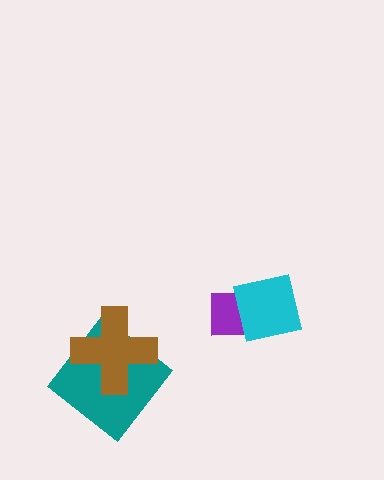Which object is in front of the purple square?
The cyan square is in front of the purple square.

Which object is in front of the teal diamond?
The brown cross is in front of the teal diamond.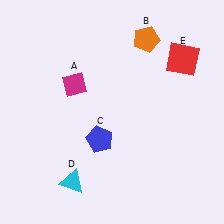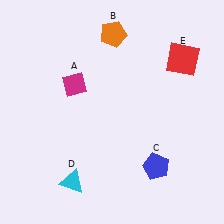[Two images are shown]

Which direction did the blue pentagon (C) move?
The blue pentagon (C) moved right.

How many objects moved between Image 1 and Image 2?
2 objects moved between the two images.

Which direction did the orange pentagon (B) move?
The orange pentagon (B) moved left.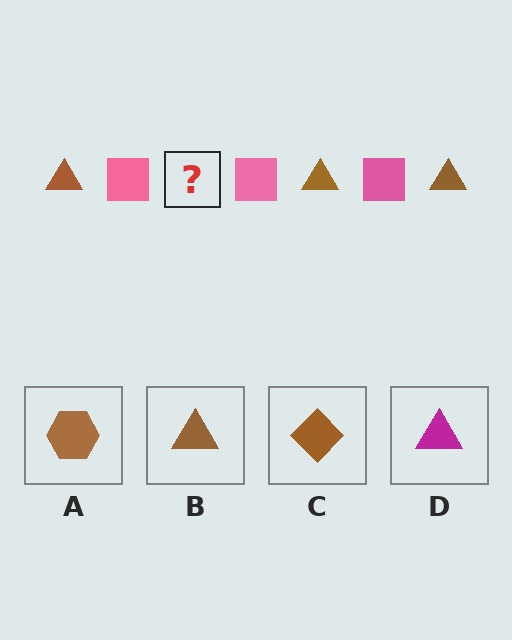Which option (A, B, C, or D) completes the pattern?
B.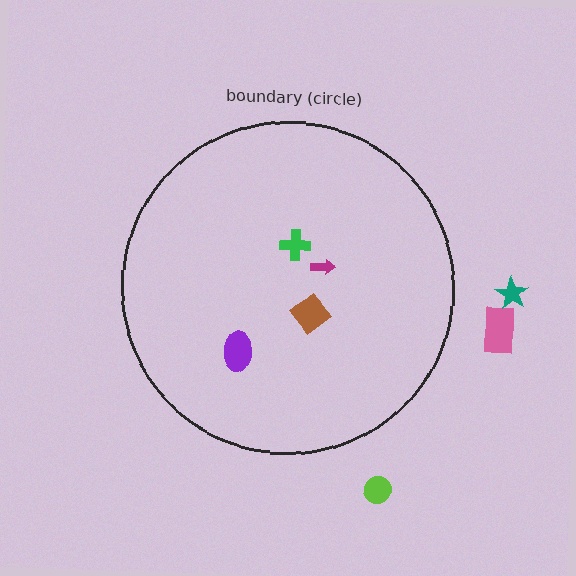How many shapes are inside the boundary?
4 inside, 3 outside.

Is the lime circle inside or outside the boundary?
Outside.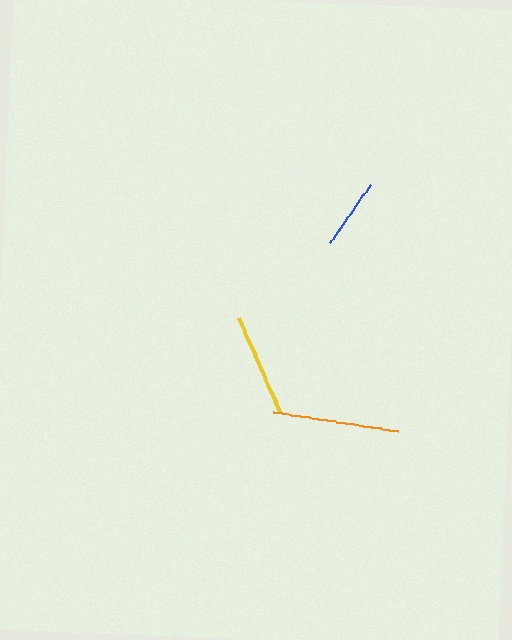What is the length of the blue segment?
The blue segment is approximately 71 pixels long.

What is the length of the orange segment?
The orange segment is approximately 127 pixels long.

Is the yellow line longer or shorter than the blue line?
The yellow line is longer than the blue line.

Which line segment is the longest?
The orange line is the longest at approximately 127 pixels.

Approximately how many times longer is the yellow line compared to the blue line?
The yellow line is approximately 1.4 times the length of the blue line.